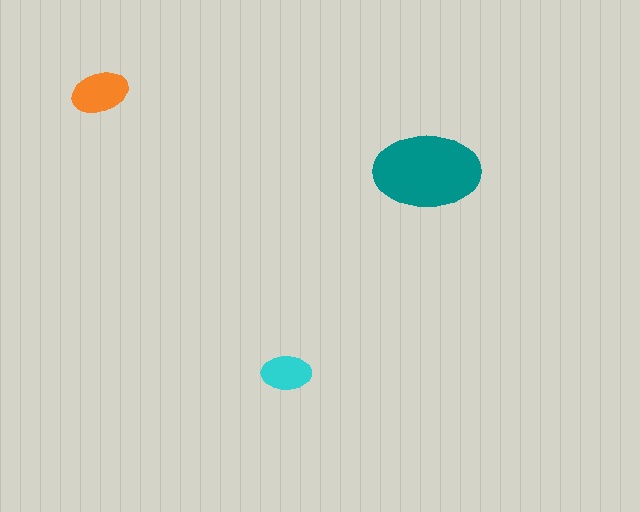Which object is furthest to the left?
The orange ellipse is leftmost.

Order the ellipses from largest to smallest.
the teal one, the orange one, the cyan one.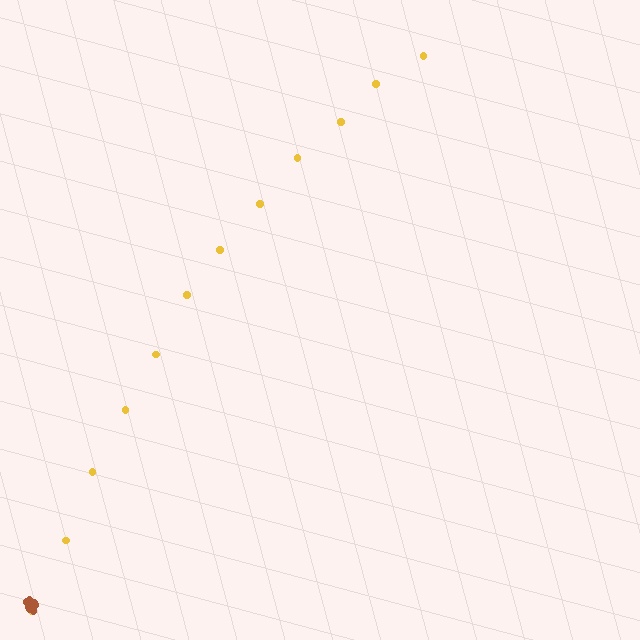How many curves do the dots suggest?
There are 2 distinct paths.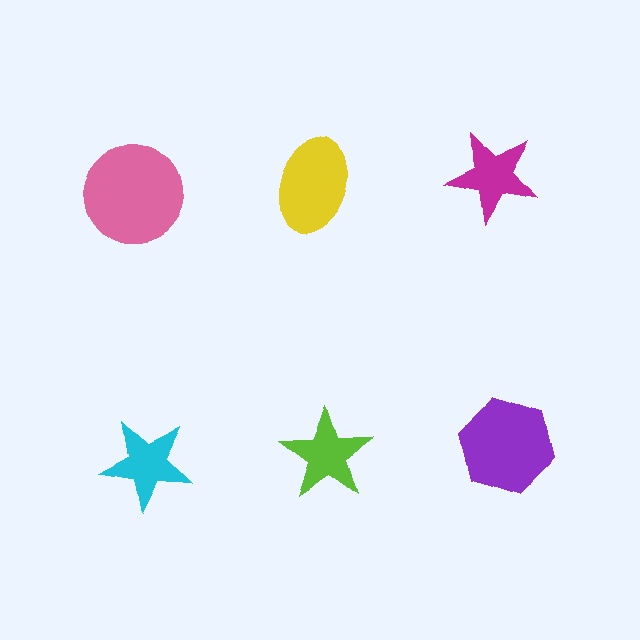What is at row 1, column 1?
A pink circle.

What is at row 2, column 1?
A cyan star.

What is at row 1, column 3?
A magenta star.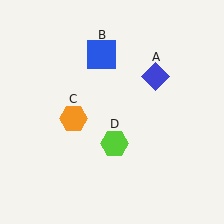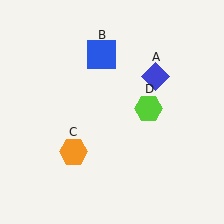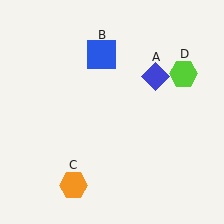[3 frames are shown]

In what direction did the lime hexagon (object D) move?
The lime hexagon (object D) moved up and to the right.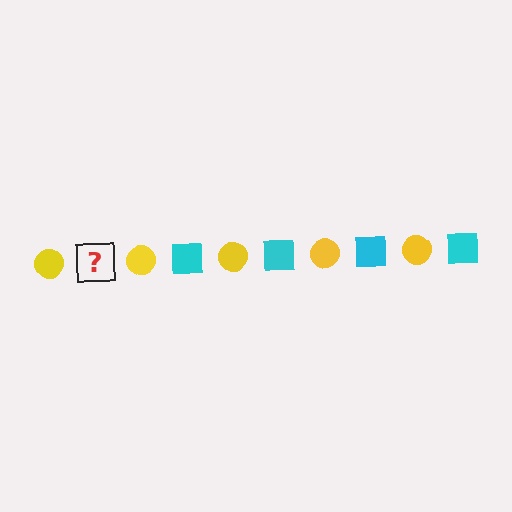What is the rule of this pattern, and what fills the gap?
The rule is that the pattern alternates between yellow circle and cyan square. The gap should be filled with a cyan square.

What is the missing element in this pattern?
The missing element is a cyan square.